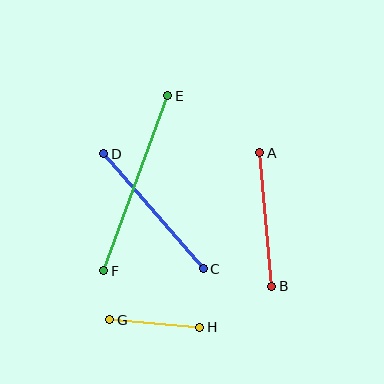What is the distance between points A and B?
The distance is approximately 134 pixels.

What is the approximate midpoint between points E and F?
The midpoint is at approximately (136, 183) pixels.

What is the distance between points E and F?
The distance is approximately 186 pixels.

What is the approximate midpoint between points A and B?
The midpoint is at approximately (266, 220) pixels.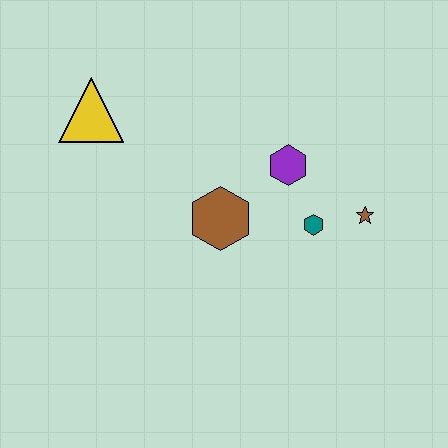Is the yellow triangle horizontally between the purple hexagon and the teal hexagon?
No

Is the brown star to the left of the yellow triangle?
No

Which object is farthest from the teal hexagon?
The yellow triangle is farthest from the teal hexagon.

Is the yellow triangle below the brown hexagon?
No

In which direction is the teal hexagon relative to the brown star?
The teal hexagon is to the left of the brown star.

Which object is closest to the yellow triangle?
The brown hexagon is closest to the yellow triangle.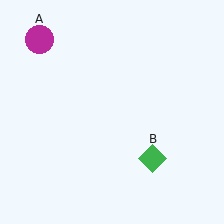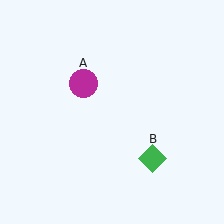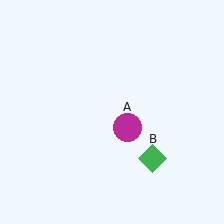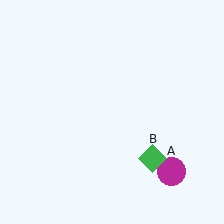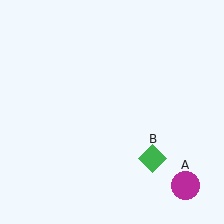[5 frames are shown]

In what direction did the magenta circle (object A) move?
The magenta circle (object A) moved down and to the right.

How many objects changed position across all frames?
1 object changed position: magenta circle (object A).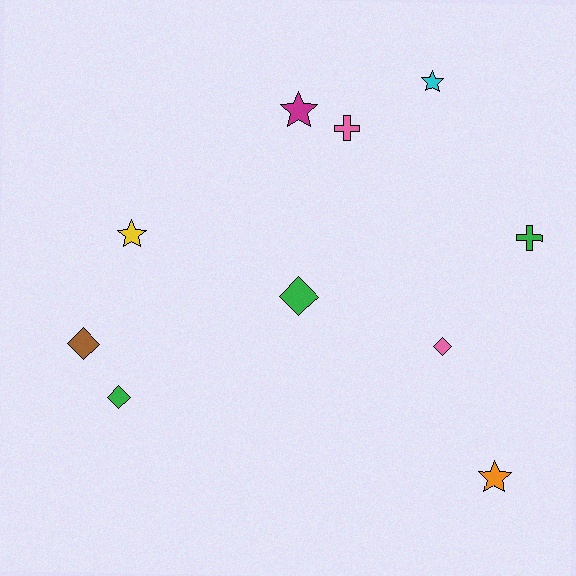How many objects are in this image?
There are 10 objects.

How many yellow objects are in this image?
There is 1 yellow object.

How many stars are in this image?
There are 4 stars.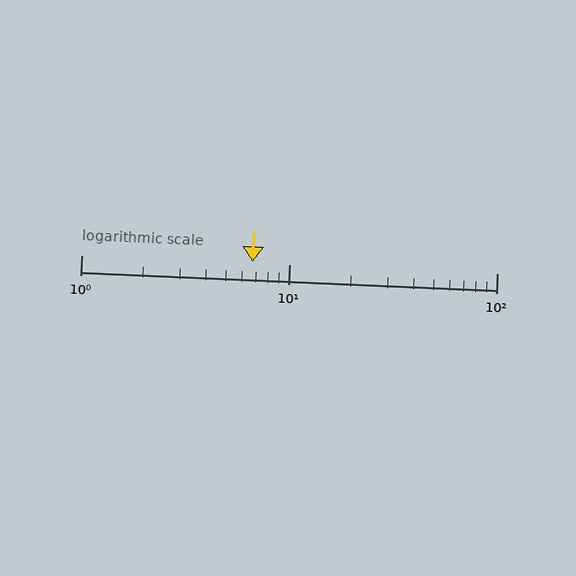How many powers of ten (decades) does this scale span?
The scale spans 2 decades, from 1 to 100.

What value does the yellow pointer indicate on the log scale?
The pointer indicates approximately 6.7.